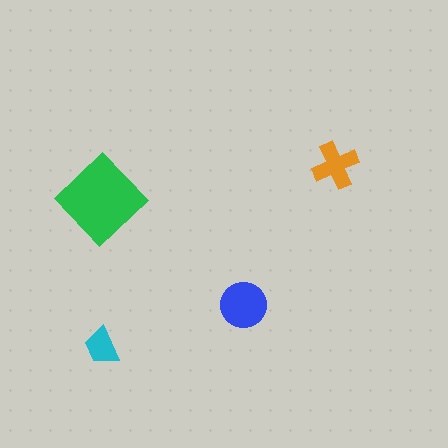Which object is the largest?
The green diamond.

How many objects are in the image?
There are 4 objects in the image.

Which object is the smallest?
The cyan trapezoid.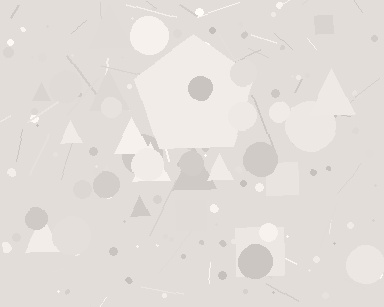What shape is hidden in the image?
A pentagon is hidden in the image.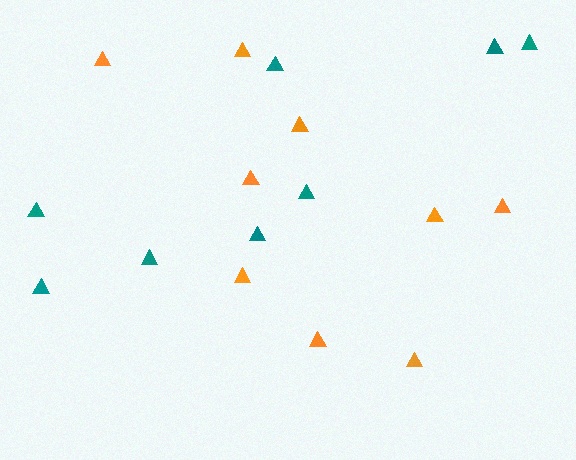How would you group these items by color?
There are 2 groups: one group of teal triangles (8) and one group of orange triangles (9).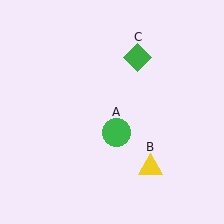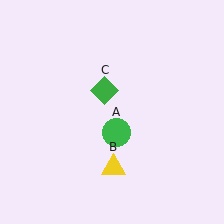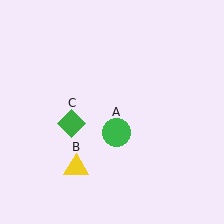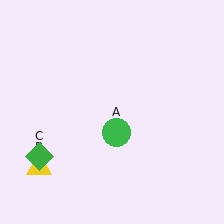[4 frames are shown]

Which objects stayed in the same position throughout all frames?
Green circle (object A) remained stationary.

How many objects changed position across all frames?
2 objects changed position: yellow triangle (object B), green diamond (object C).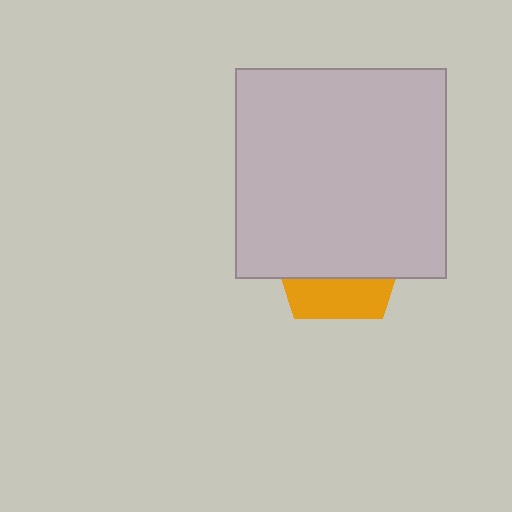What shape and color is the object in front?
The object in front is a light gray square.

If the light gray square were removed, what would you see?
You would see the complete orange pentagon.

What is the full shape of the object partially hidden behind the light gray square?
The partially hidden object is an orange pentagon.